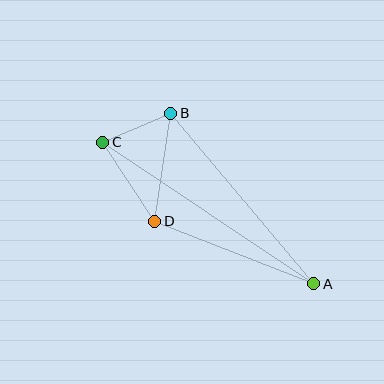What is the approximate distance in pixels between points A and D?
The distance between A and D is approximately 171 pixels.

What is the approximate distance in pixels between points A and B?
The distance between A and B is approximately 223 pixels.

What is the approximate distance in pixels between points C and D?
The distance between C and D is approximately 94 pixels.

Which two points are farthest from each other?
Points A and C are farthest from each other.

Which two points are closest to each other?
Points B and C are closest to each other.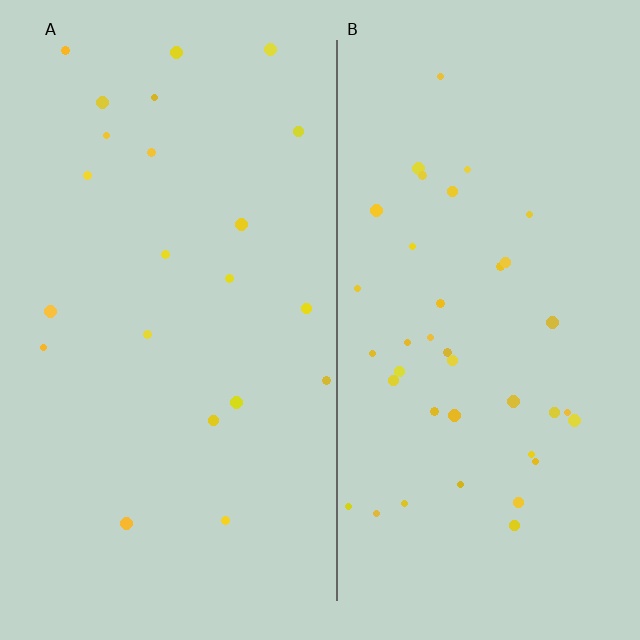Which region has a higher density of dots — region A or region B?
B (the right).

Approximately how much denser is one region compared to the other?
Approximately 1.8× — region B over region A.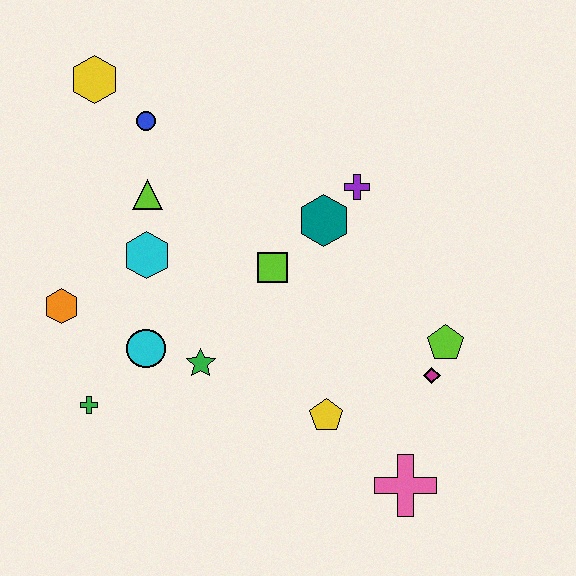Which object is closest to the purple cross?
The teal hexagon is closest to the purple cross.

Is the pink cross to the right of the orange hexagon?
Yes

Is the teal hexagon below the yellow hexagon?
Yes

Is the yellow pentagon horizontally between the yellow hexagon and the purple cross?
Yes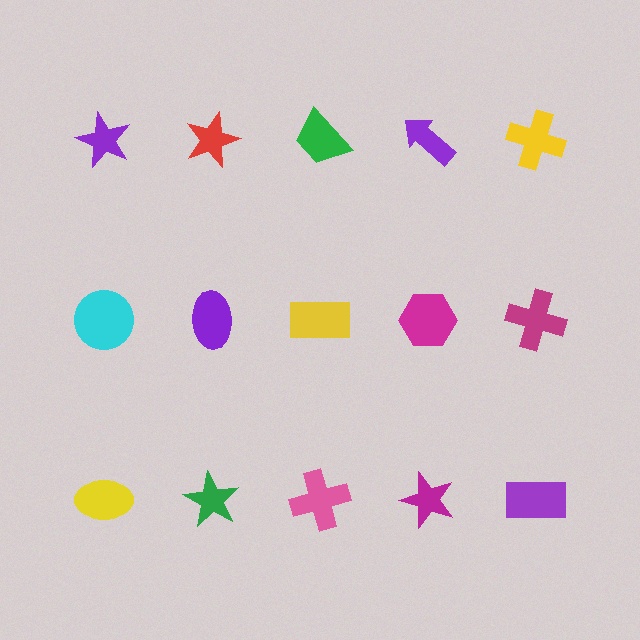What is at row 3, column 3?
A pink cross.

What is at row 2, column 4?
A magenta hexagon.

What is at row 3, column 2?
A green star.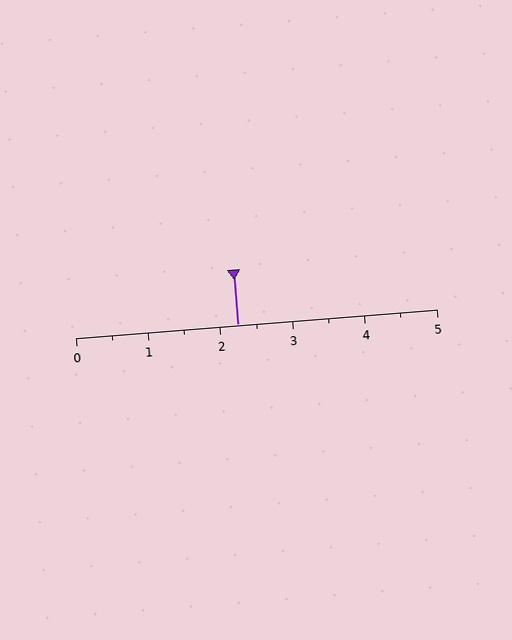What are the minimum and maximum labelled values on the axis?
The axis runs from 0 to 5.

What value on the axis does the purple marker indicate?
The marker indicates approximately 2.2.